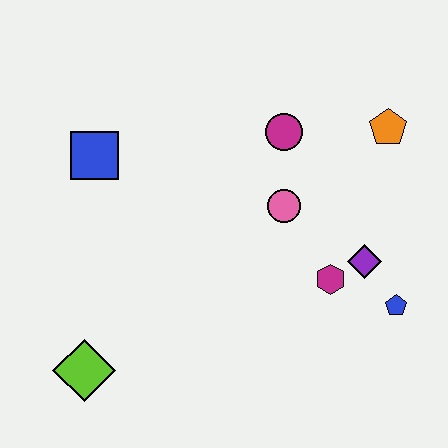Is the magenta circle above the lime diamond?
Yes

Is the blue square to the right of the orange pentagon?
No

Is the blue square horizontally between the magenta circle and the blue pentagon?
No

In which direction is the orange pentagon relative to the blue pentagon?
The orange pentagon is above the blue pentagon.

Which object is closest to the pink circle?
The magenta circle is closest to the pink circle.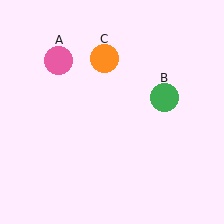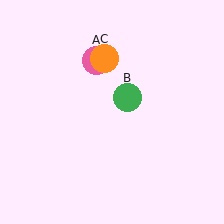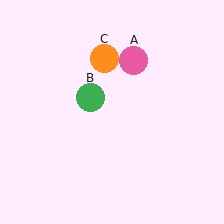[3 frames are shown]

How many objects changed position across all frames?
2 objects changed position: pink circle (object A), green circle (object B).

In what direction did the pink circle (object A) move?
The pink circle (object A) moved right.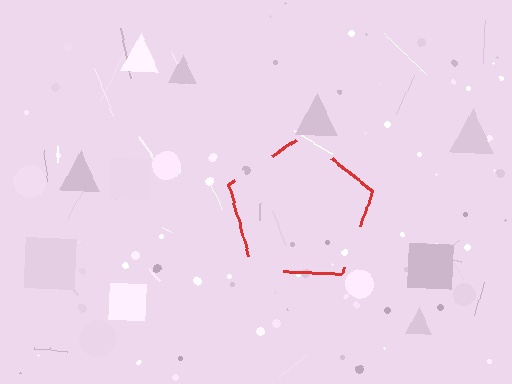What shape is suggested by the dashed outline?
The dashed outline suggests a pentagon.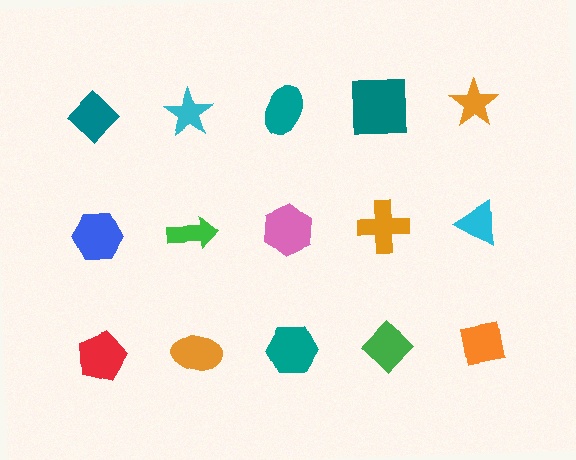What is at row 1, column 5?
An orange star.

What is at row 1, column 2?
A cyan star.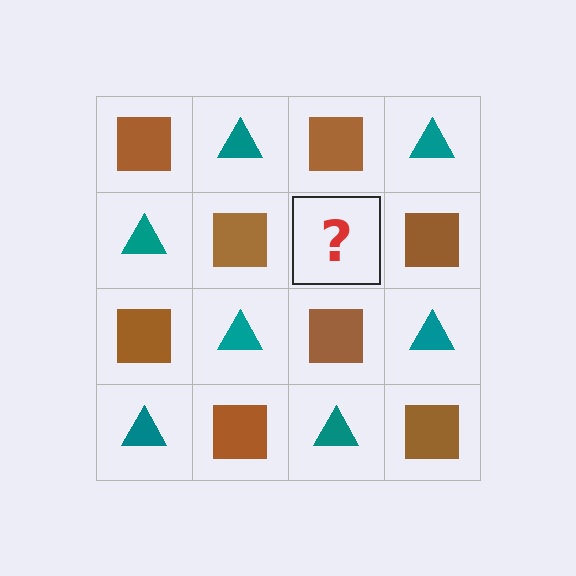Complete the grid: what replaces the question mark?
The question mark should be replaced with a teal triangle.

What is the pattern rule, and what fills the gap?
The rule is that it alternates brown square and teal triangle in a checkerboard pattern. The gap should be filled with a teal triangle.